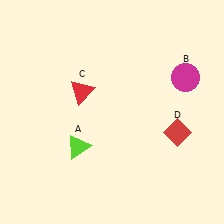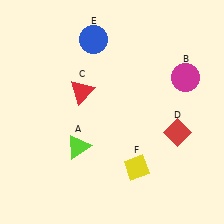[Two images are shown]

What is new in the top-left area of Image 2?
A blue circle (E) was added in the top-left area of Image 2.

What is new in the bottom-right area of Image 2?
A yellow diamond (F) was added in the bottom-right area of Image 2.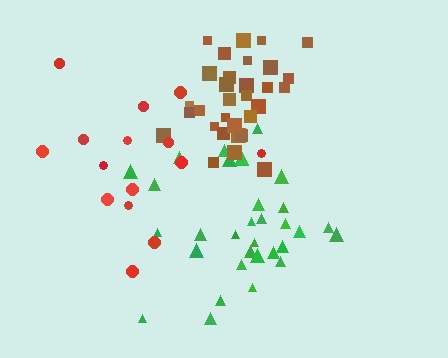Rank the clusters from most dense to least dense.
brown, green, red.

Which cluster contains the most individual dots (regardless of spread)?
Green (32).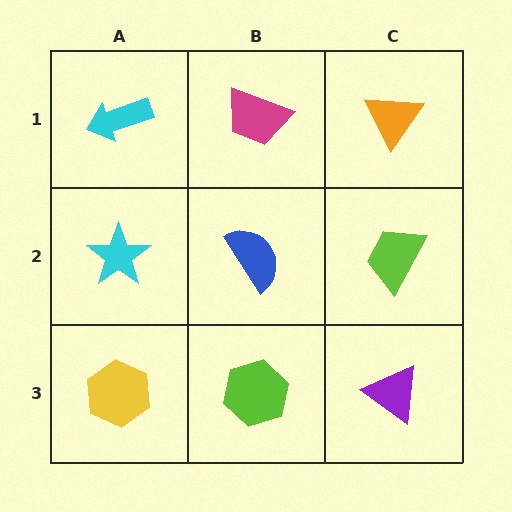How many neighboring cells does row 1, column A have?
2.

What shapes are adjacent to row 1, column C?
A lime trapezoid (row 2, column C), a magenta trapezoid (row 1, column B).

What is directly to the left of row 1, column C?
A magenta trapezoid.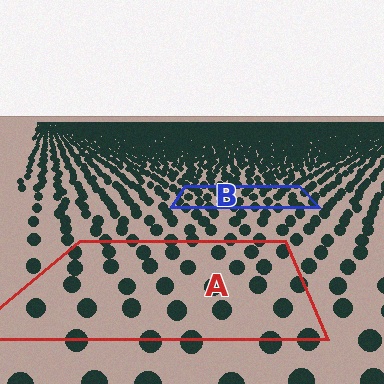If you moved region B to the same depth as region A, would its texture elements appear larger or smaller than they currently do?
They would appear larger. At a closer depth, the same texture elements are projected at a bigger on-screen size.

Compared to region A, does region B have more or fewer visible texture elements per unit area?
Region B has more texture elements per unit area — they are packed more densely because it is farther away.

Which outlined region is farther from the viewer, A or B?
Region B is farther from the viewer — the texture elements inside it appear smaller and more densely packed.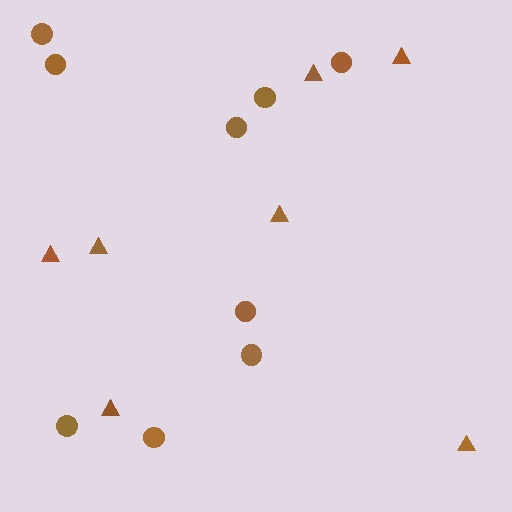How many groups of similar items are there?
There are 2 groups: one group of triangles (7) and one group of circles (9).